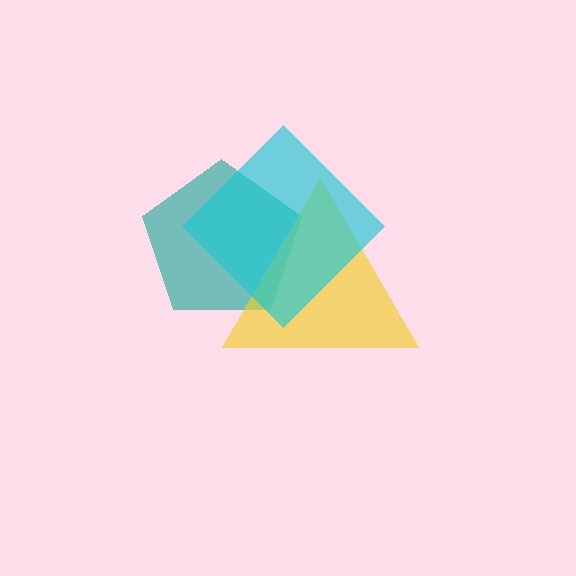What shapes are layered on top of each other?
The layered shapes are: a teal pentagon, a yellow triangle, a cyan diamond.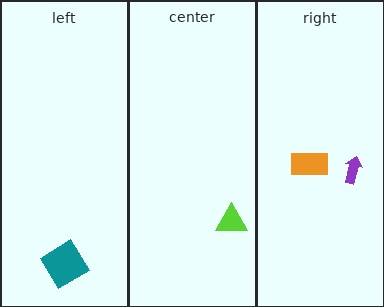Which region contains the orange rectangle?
The right region.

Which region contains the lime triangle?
The center region.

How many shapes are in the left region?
1.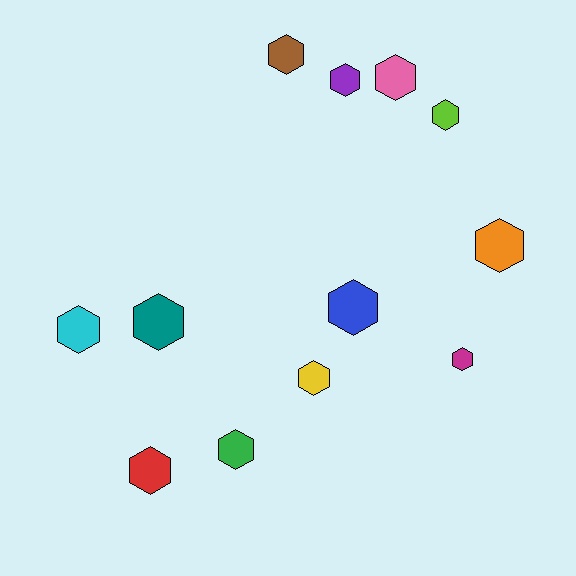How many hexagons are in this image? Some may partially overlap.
There are 12 hexagons.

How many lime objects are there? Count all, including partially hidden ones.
There is 1 lime object.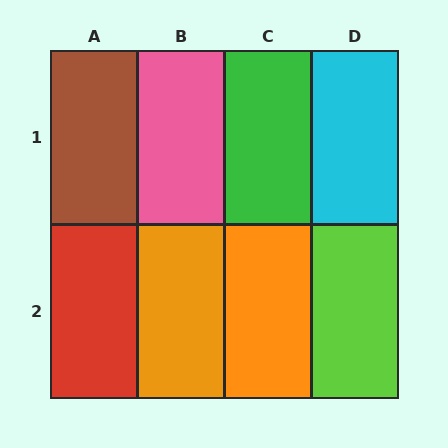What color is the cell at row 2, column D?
Lime.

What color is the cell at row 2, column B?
Orange.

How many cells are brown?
1 cell is brown.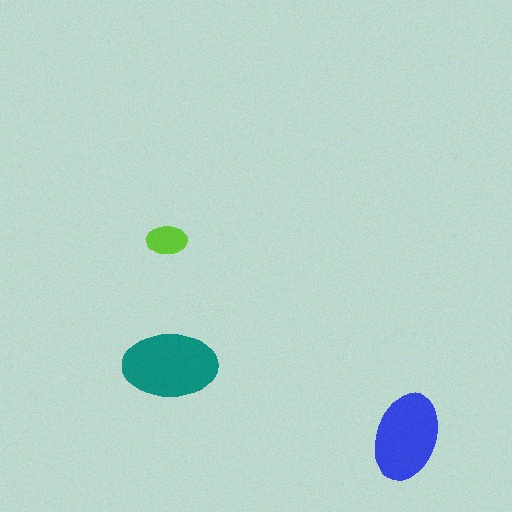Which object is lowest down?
The blue ellipse is bottommost.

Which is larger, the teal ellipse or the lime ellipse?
The teal one.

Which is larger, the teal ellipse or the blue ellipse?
The teal one.